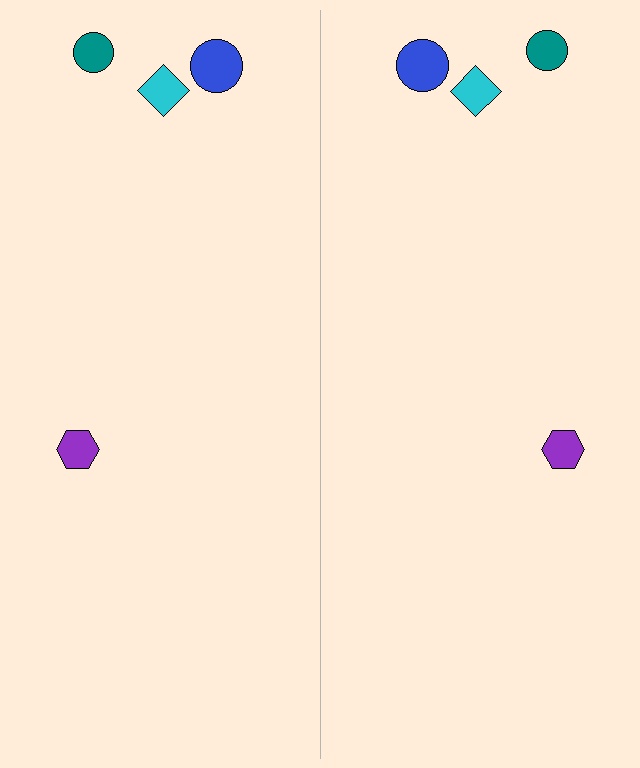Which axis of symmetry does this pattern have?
The pattern has a vertical axis of symmetry running through the center of the image.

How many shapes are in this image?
There are 8 shapes in this image.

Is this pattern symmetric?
Yes, this pattern has bilateral (reflection) symmetry.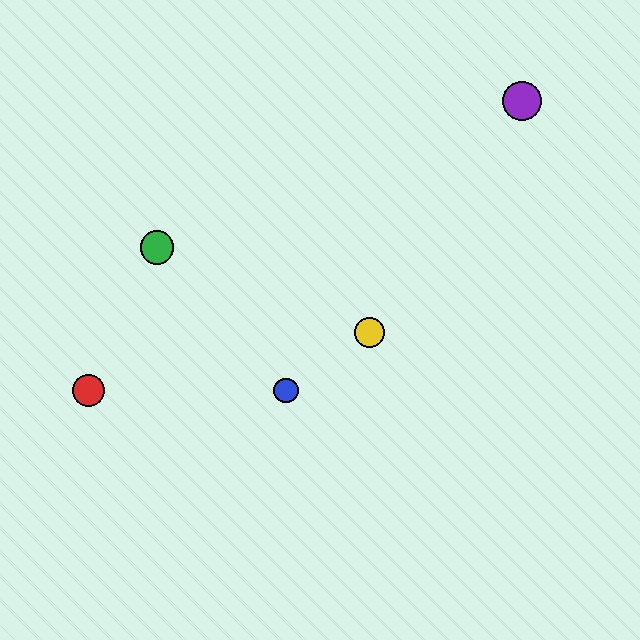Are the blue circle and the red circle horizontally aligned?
Yes, both are at y≈391.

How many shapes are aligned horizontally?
2 shapes (the red circle, the blue circle) are aligned horizontally.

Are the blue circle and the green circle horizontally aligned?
No, the blue circle is at y≈391 and the green circle is at y≈248.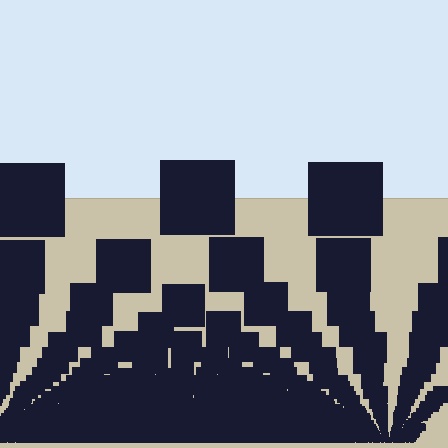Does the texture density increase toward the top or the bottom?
Density increases toward the bottom.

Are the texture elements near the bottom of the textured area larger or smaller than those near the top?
Smaller. The gradient is inverted — elements near the bottom are smaller and denser.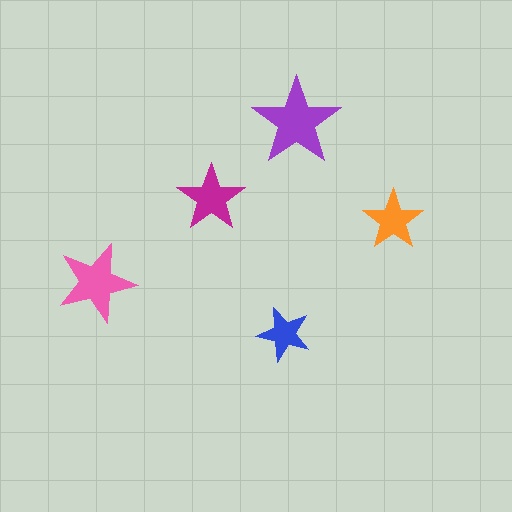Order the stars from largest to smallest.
the purple one, the pink one, the magenta one, the orange one, the blue one.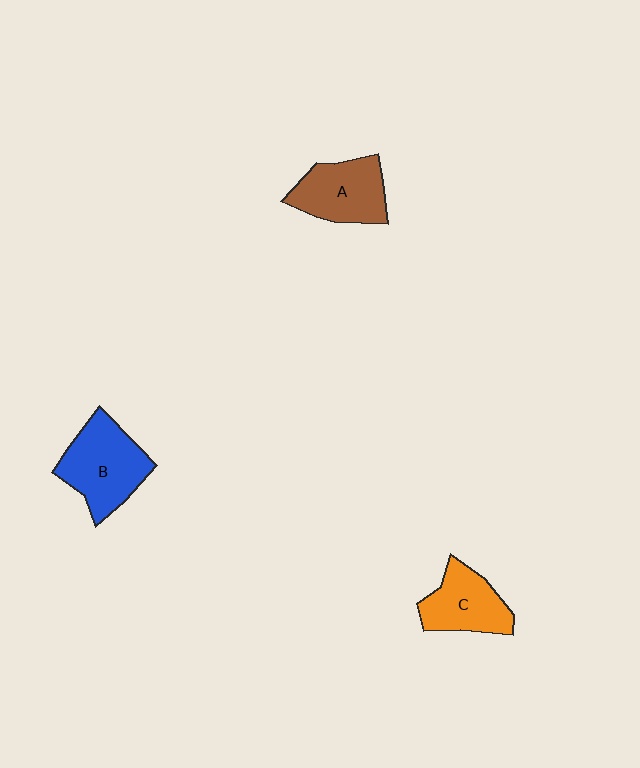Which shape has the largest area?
Shape B (blue).